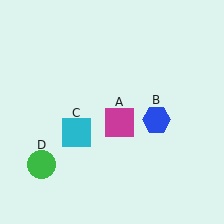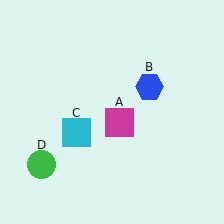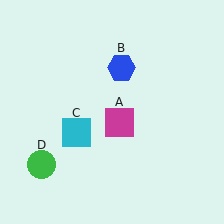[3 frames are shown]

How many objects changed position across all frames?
1 object changed position: blue hexagon (object B).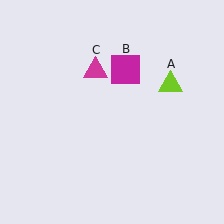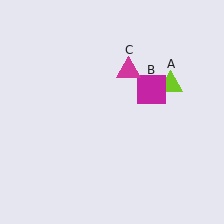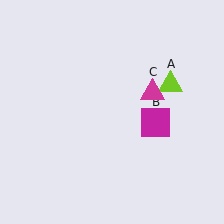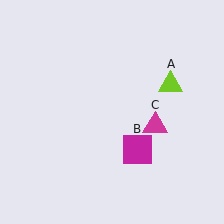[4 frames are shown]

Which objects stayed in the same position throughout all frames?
Lime triangle (object A) remained stationary.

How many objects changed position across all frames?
2 objects changed position: magenta square (object B), magenta triangle (object C).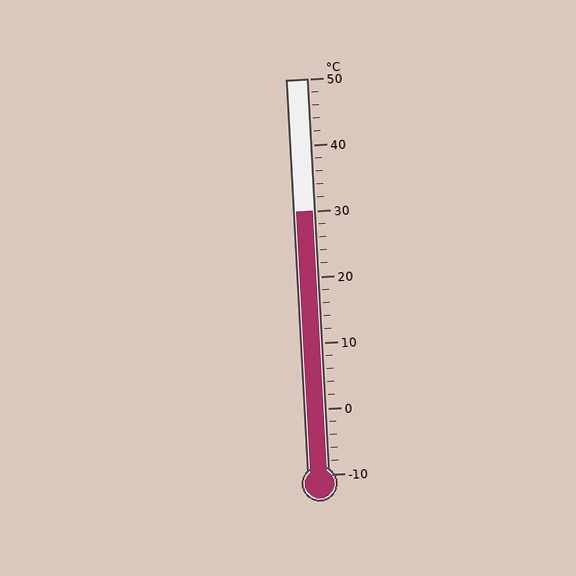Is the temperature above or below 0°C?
The temperature is above 0°C.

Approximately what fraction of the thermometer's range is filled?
The thermometer is filled to approximately 65% of its range.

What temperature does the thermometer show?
The thermometer shows approximately 30°C.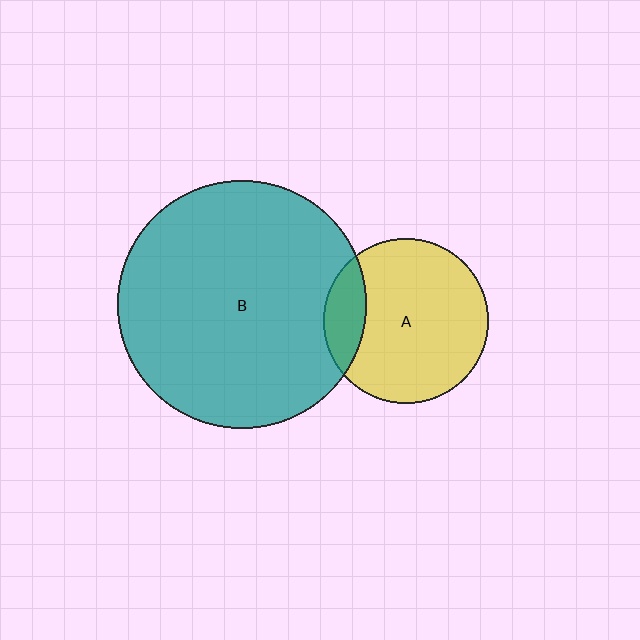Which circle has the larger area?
Circle B (teal).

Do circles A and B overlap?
Yes.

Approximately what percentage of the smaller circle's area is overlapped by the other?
Approximately 15%.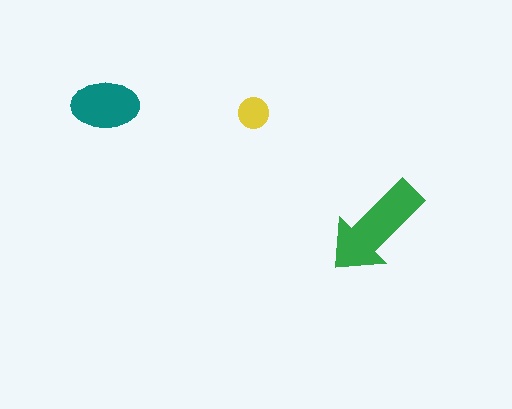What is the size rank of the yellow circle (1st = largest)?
3rd.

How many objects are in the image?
There are 3 objects in the image.